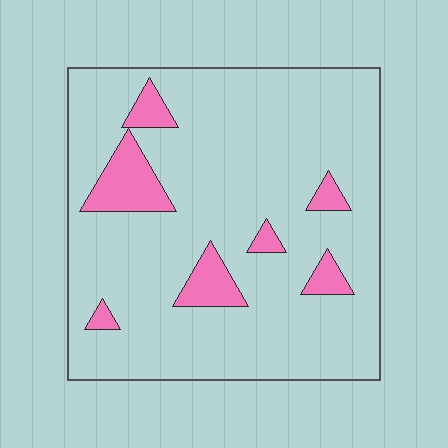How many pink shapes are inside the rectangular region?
7.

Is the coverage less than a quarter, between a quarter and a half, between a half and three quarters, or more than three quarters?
Less than a quarter.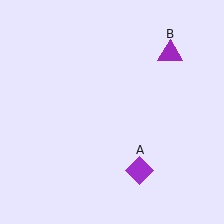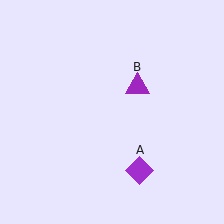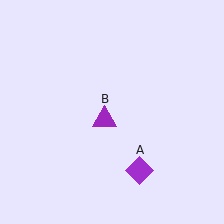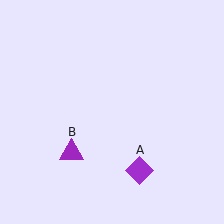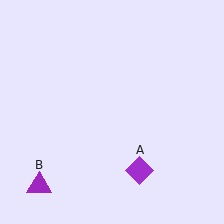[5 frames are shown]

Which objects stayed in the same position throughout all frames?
Purple diamond (object A) remained stationary.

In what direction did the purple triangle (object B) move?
The purple triangle (object B) moved down and to the left.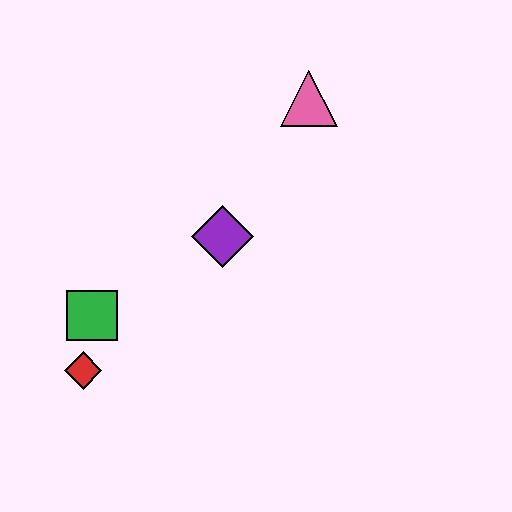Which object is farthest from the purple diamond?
The red diamond is farthest from the purple diamond.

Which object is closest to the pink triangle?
The purple diamond is closest to the pink triangle.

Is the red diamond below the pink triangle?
Yes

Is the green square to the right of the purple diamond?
No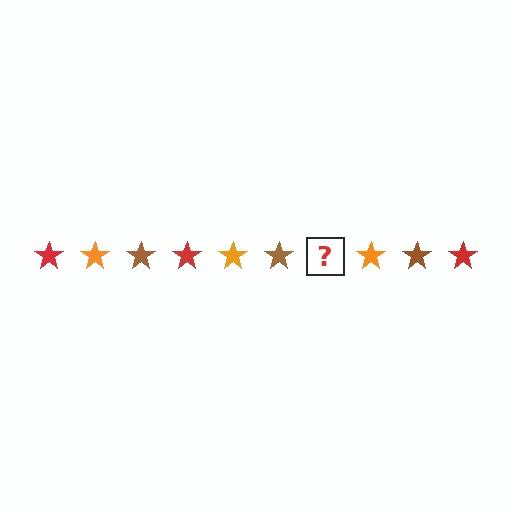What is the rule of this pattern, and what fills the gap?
The rule is that the pattern cycles through red, orange, brown stars. The gap should be filled with a red star.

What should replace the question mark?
The question mark should be replaced with a red star.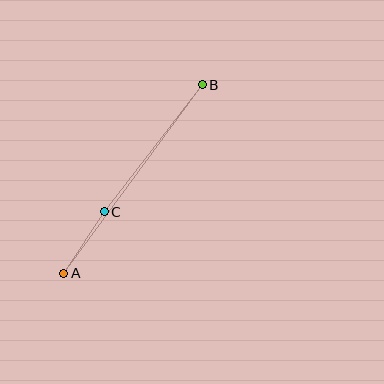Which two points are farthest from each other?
Points A and B are farthest from each other.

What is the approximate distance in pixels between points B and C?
The distance between B and C is approximately 160 pixels.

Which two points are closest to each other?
Points A and C are closest to each other.